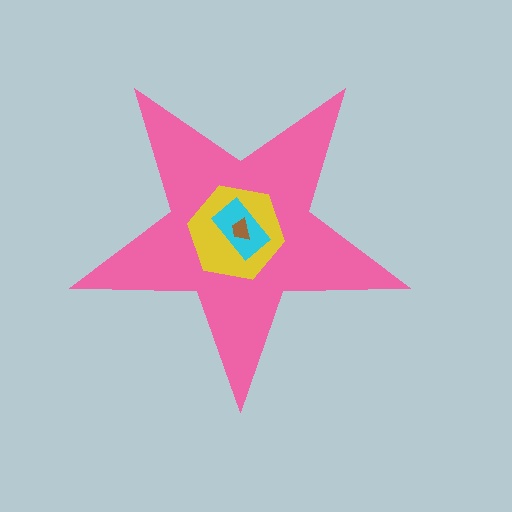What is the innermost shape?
The brown trapezoid.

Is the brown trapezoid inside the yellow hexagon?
Yes.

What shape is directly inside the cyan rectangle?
The brown trapezoid.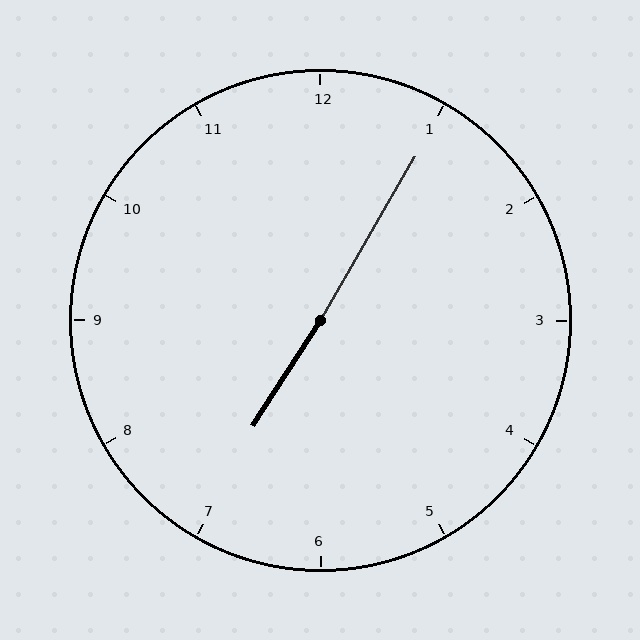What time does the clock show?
7:05.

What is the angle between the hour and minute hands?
Approximately 178 degrees.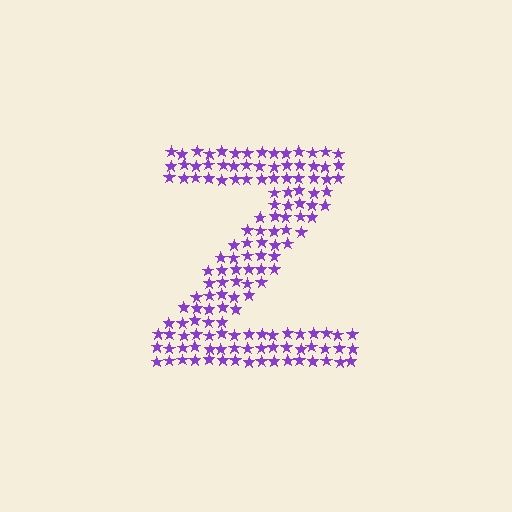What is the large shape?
The large shape is the letter Z.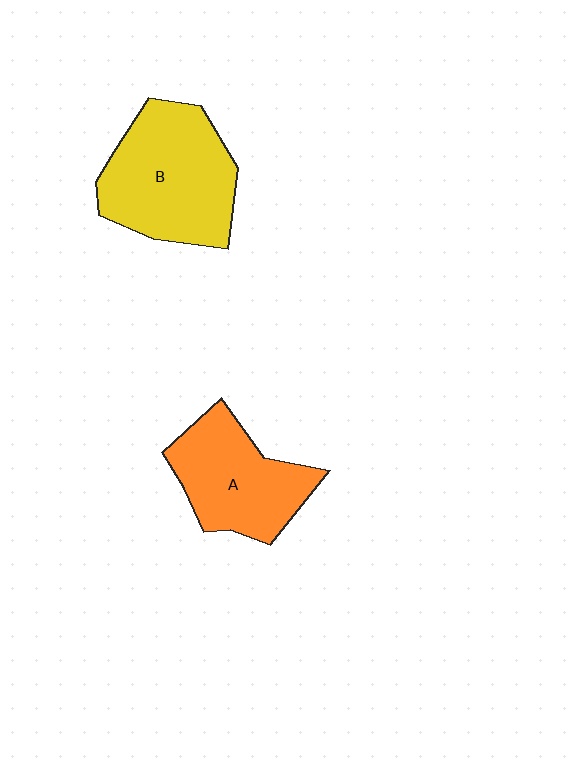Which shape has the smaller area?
Shape A (orange).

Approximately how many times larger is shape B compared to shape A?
Approximately 1.3 times.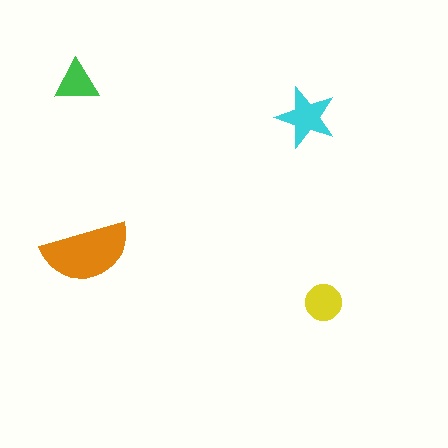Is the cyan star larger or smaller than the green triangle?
Larger.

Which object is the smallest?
The green triangle.